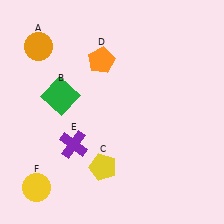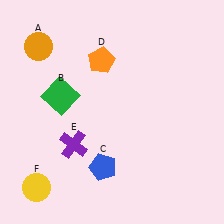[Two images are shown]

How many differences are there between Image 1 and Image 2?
There is 1 difference between the two images.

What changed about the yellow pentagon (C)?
In Image 1, C is yellow. In Image 2, it changed to blue.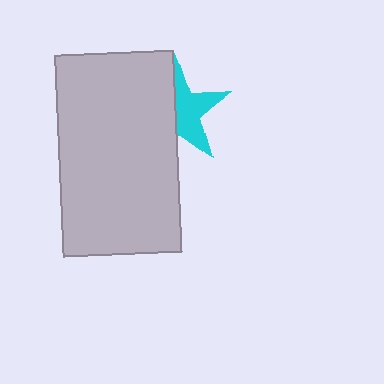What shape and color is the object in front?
The object in front is a light gray rectangle.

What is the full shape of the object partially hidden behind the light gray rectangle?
The partially hidden object is a cyan star.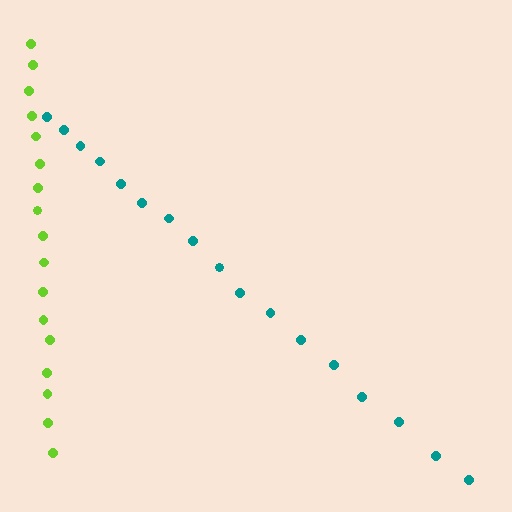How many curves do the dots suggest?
There are 2 distinct paths.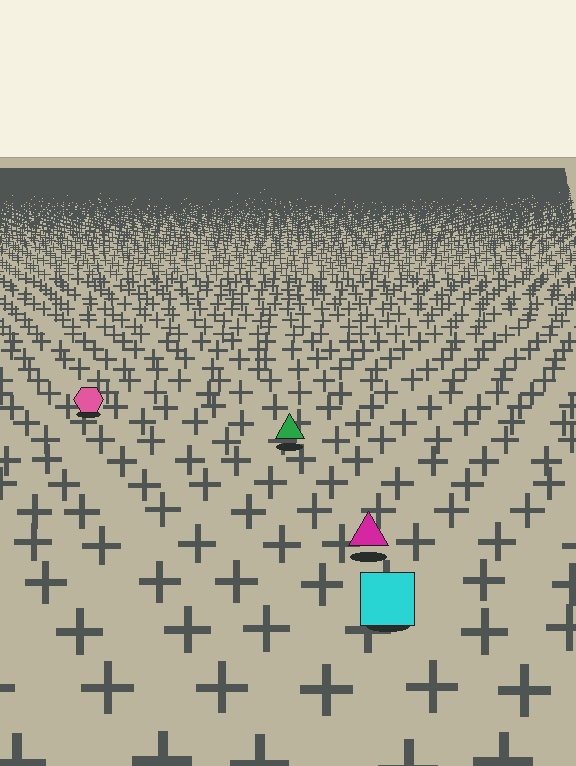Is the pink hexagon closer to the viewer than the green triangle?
No. The green triangle is closer — you can tell from the texture gradient: the ground texture is coarser near it.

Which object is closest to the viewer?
The cyan square is closest. The texture marks near it are larger and more spread out.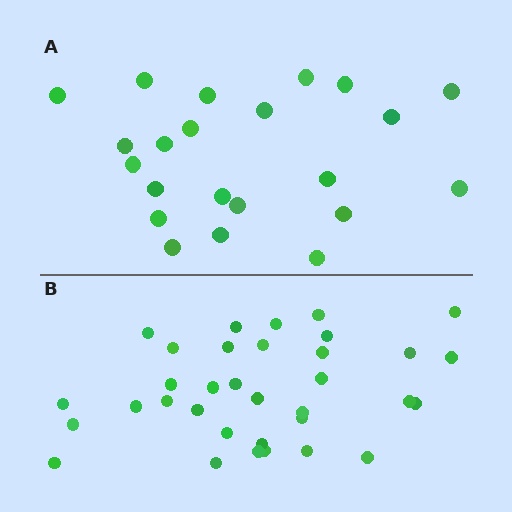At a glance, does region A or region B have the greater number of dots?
Region B (the bottom region) has more dots.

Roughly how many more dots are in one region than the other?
Region B has roughly 12 or so more dots than region A.